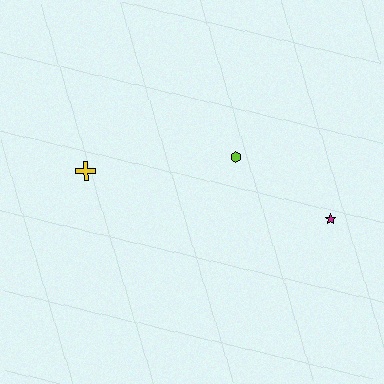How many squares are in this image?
There are no squares.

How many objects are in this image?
There are 3 objects.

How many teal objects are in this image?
There are no teal objects.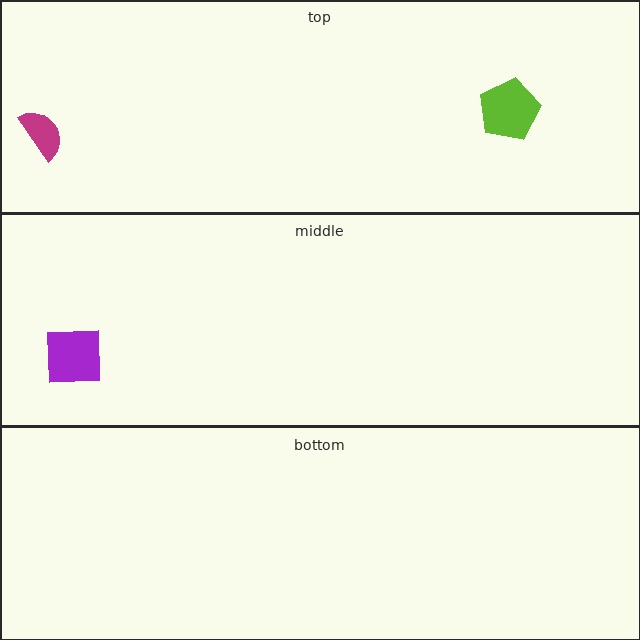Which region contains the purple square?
The middle region.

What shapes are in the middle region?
The purple square.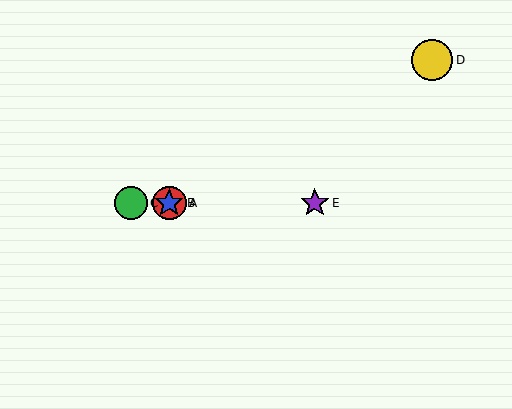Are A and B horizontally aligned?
Yes, both are at y≈203.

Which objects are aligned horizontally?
Objects A, B, C, E are aligned horizontally.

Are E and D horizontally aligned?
No, E is at y≈203 and D is at y≈60.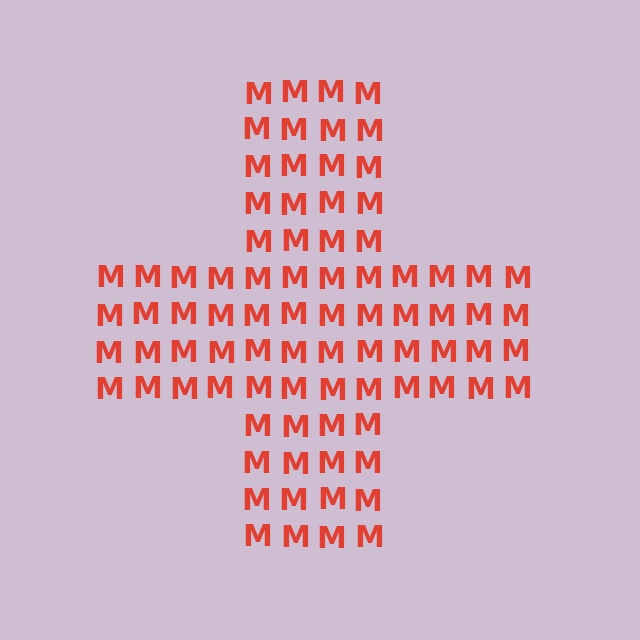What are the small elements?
The small elements are letter M's.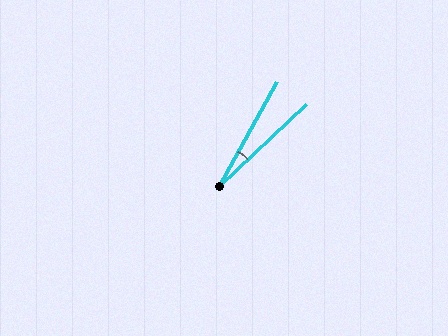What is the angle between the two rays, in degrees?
Approximately 18 degrees.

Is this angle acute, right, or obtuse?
It is acute.